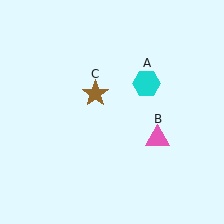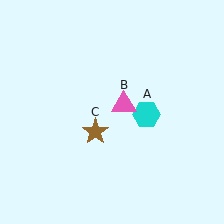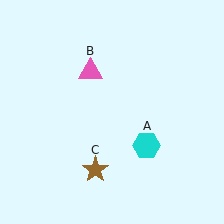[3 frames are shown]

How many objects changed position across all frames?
3 objects changed position: cyan hexagon (object A), pink triangle (object B), brown star (object C).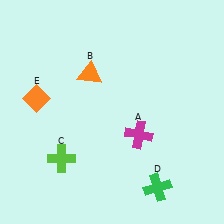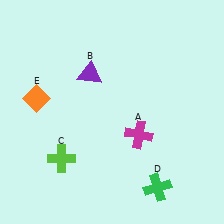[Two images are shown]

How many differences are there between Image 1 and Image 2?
There is 1 difference between the two images.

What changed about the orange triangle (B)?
In Image 1, B is orange. In Image 2, it changed to purple.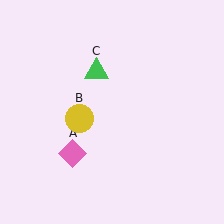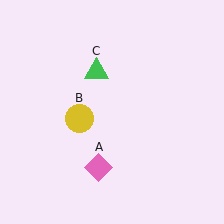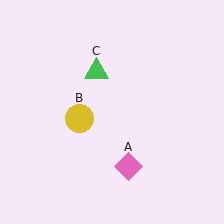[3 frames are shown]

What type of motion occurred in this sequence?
The pink diamond (object A) rotated counterclockwise around the center of the scene.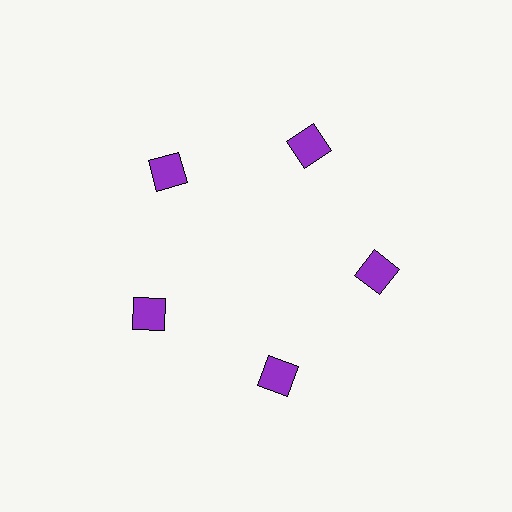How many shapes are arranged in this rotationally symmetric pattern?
There are 5 shapes, arranged in 5 groups of 1.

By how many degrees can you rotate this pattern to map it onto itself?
The pattern maps onto itself every 72 degrees of rotation.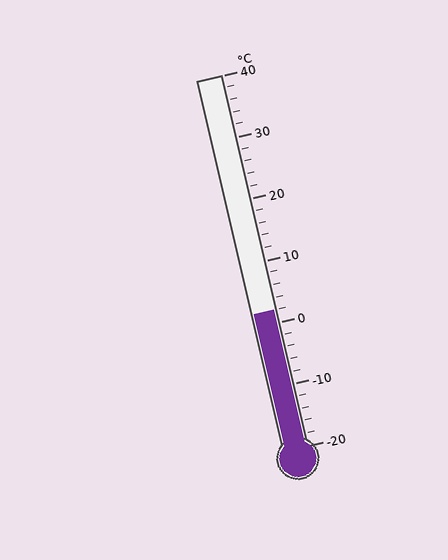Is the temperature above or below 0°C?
The temperature is above 0°C.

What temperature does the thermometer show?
The thermometer shows approximately 2°C.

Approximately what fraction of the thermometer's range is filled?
The thermometer is filled to approximately 35% of its range.